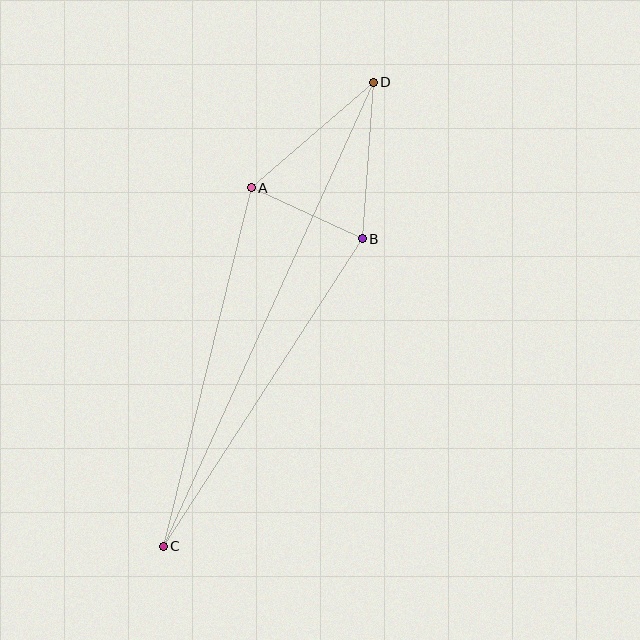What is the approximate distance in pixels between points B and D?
The distance between B and D is approximately 157 pixels.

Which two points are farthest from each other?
Points C and D are farthest from each other.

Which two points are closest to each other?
Points A and B are closest to each other.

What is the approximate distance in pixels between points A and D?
The distance between A and D is approximately 161 pixels.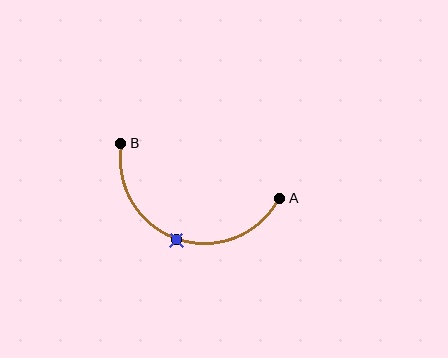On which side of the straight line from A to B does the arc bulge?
The arc bulges below the straight line connecting A and B.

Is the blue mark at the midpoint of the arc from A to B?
Yes. The blue mark lies on the arc at equal arc-length from both A and B — it is the arc midpoint.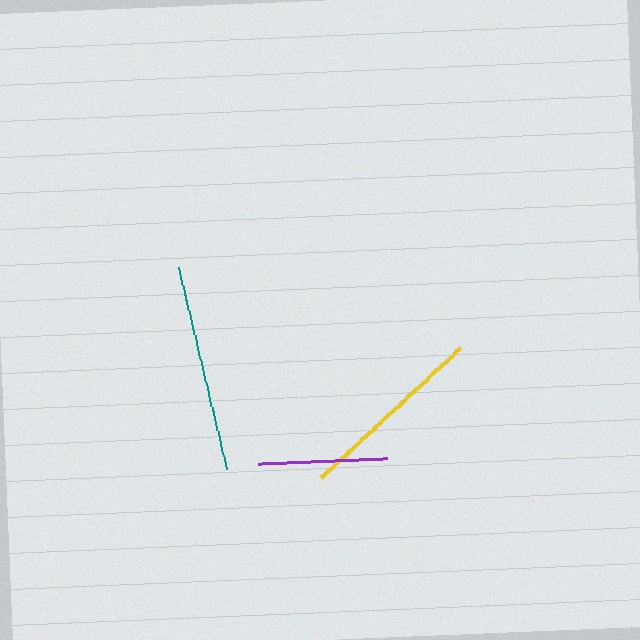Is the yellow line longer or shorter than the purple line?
The yellow line is longer than the purple line.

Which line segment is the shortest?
The purple line is the shortest at approximately 130 pixels.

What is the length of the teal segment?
The teal segment is approximately 208 pixels long.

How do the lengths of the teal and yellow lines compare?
The teal and yellow lines are approximately the same length.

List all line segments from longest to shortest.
From longest to shortest: teal, yellow, purple.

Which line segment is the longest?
The teal line is the longest at approximately 208 pixels.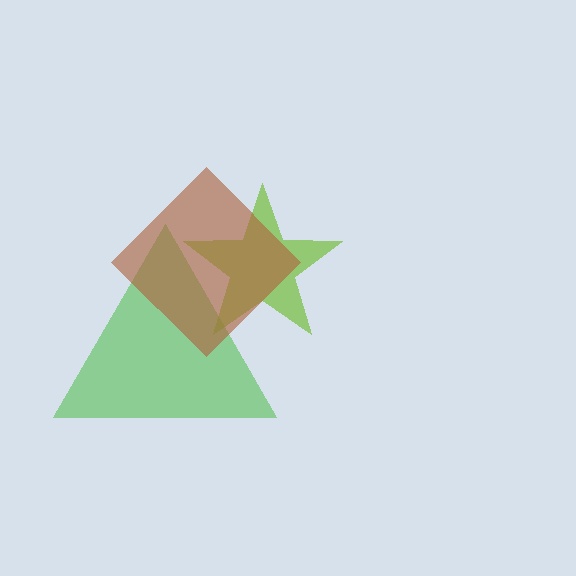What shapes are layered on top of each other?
The layered shapes are: a green triangle, a lime star, a brown diamond.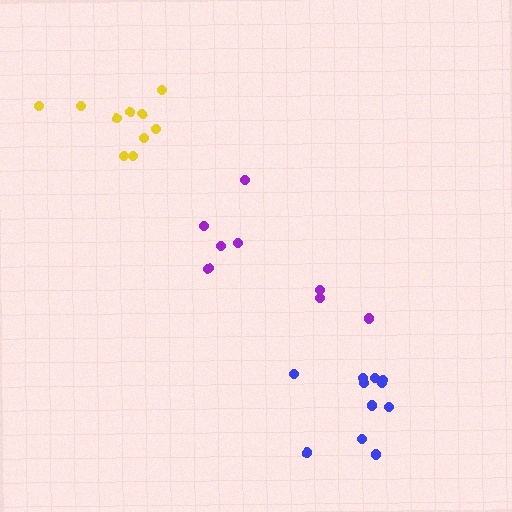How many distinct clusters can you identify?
There are 3 distinct clusters.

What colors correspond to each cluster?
The clusters are colored: purple, blue, yellow.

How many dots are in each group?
Group 1: 8 dots, Group 2: 11 dots, Group 3: 10 dots (29 total).